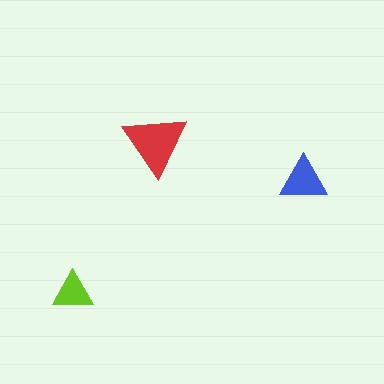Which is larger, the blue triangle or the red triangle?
The red one.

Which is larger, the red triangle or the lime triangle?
The red one.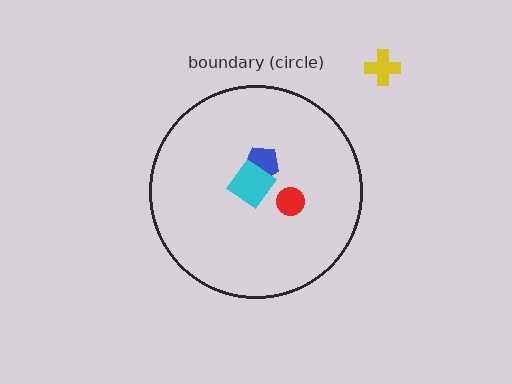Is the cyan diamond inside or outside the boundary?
Inside.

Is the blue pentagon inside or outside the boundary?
Inside.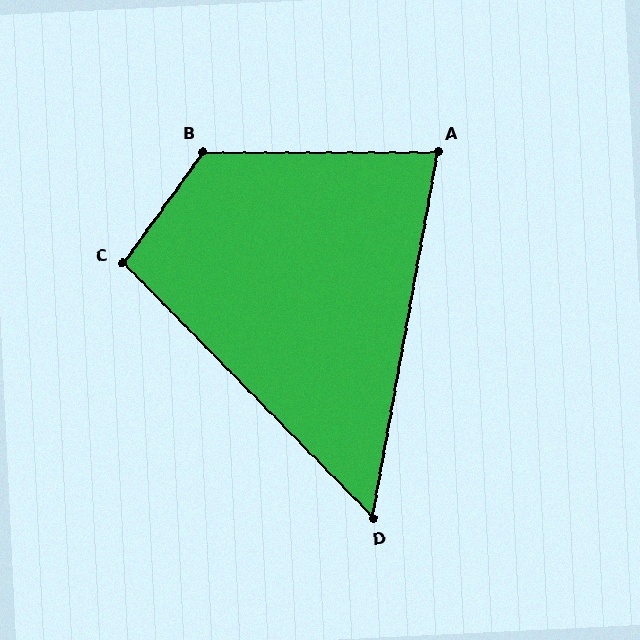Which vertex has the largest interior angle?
B, at approximately 126 degrees.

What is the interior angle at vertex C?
Approximately 100 degrees (obtuse).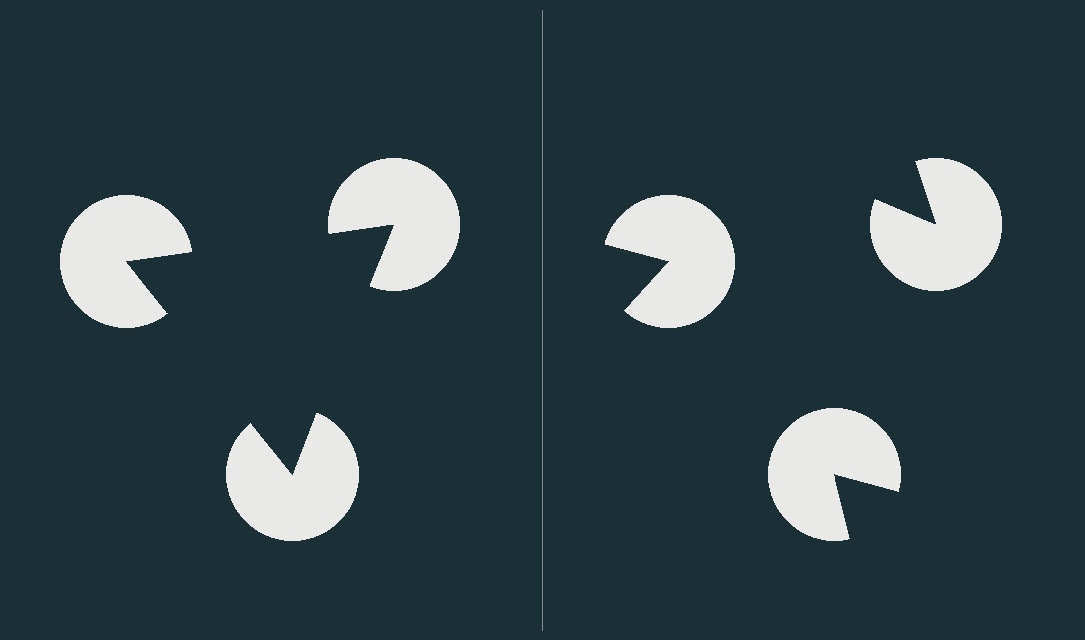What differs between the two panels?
The pac-man discs are positioned identically on both sides; only the wedge orientations differ. On the left they align to a triangle; on the right they are misaligned.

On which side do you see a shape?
An illusory triangle appears on the left side. On the right side the wedge cuts are rotated, so no coherent shape forms.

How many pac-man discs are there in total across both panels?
6 — 3 on each side.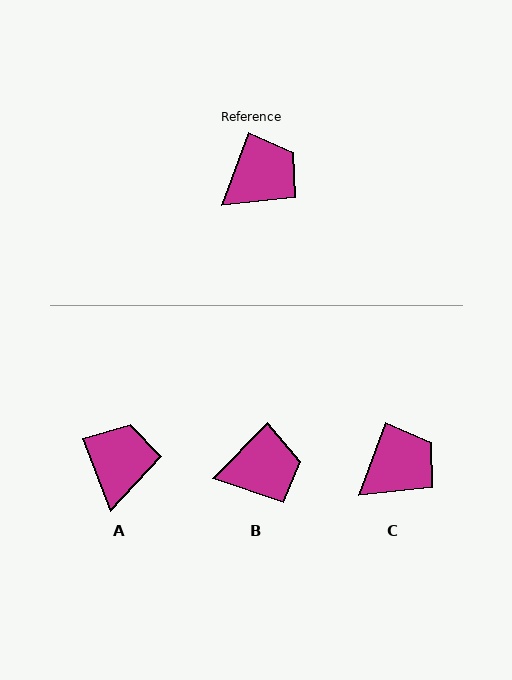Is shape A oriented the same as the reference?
No, it is off by about 41 degrees.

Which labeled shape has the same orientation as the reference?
C.